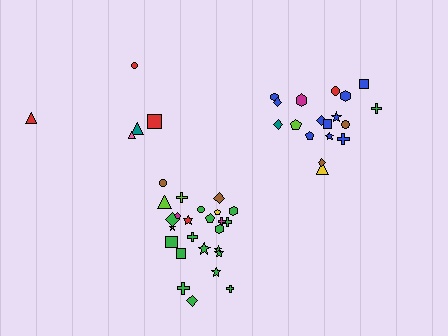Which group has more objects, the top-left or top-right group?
The top-right group.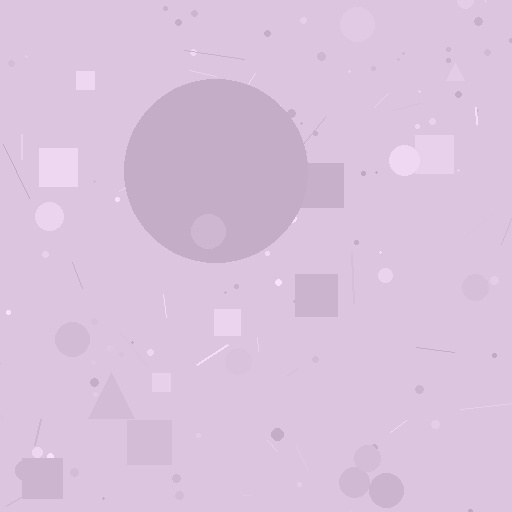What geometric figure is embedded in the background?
A circle is embedded in the background.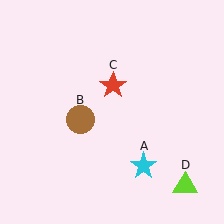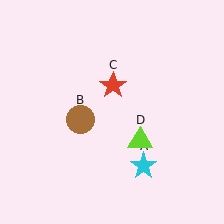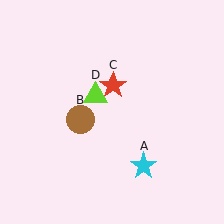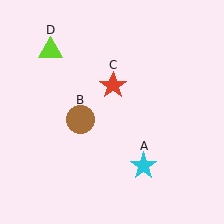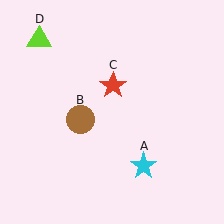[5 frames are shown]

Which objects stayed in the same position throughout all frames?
Cyan star (object A) and brown circle (object B) and red star (object C) remained stationary.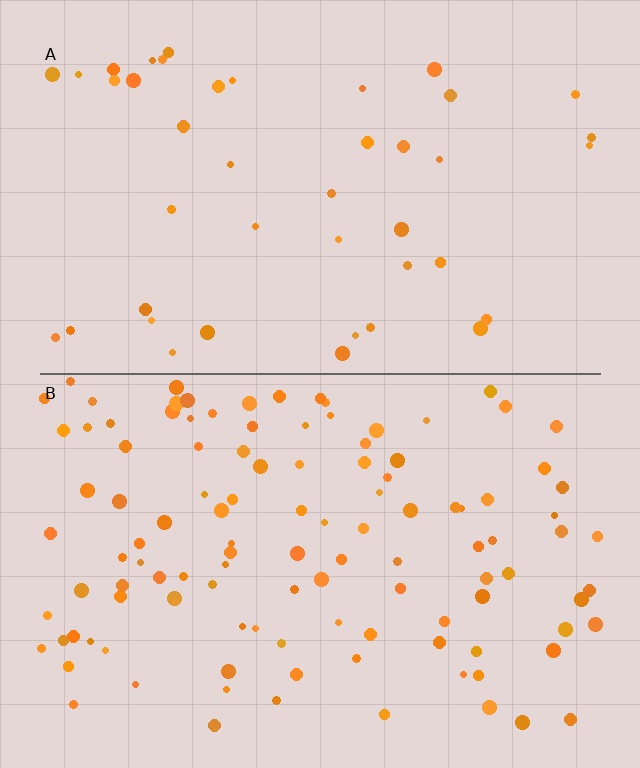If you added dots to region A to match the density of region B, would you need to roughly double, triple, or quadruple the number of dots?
Approximately triple.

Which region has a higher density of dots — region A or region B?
B (the bottom).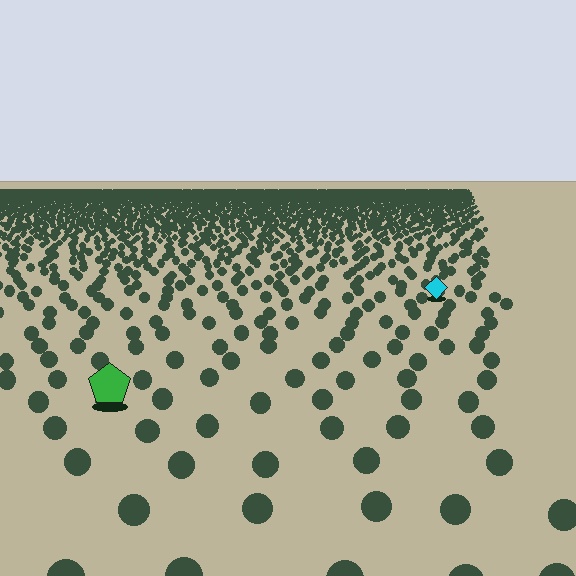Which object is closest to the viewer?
The green pentagon is closest. The texture marks near it are larger and more spread out.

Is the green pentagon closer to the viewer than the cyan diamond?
Yes. The green pentagon is closer — you can tell from the texture gradient: the ground texture is coarser near it.